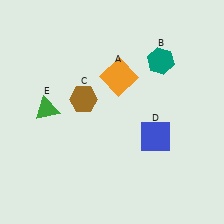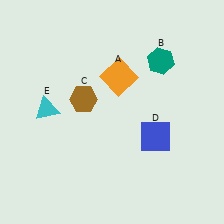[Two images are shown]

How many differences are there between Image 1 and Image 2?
There is 1 difference between the two images.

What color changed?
The triangle (E) changed from green in Image 1 to cyan in Image 2.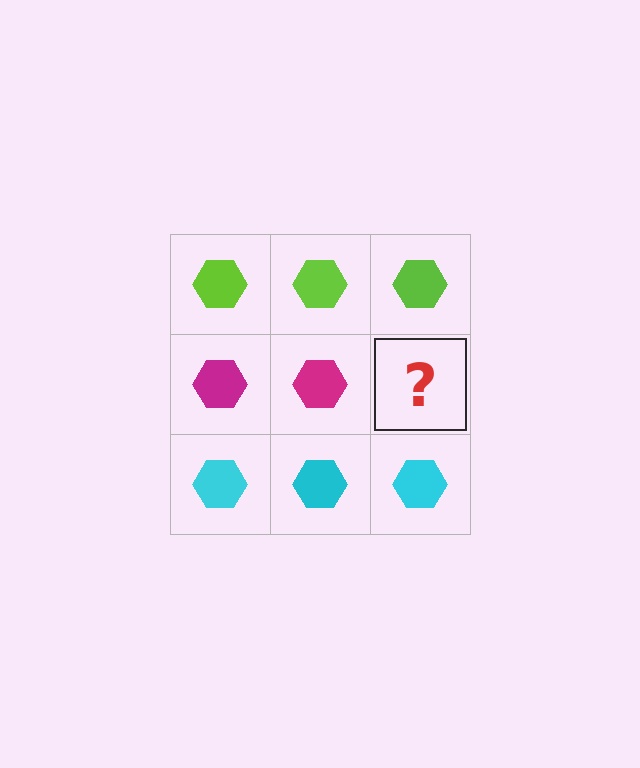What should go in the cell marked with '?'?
The missing cell should contain a magenta hexagon.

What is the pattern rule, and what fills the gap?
The rule is that each row has a consistent color. The gap should be filled with a magenta hexagon.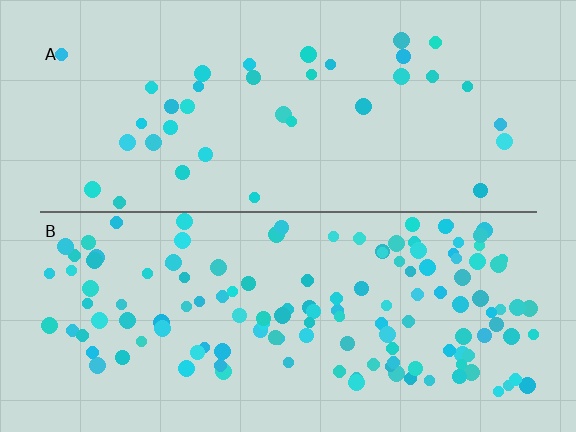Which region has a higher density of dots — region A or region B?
B (the bottom).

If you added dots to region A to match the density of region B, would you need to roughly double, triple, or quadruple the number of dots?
Approximately quadruple.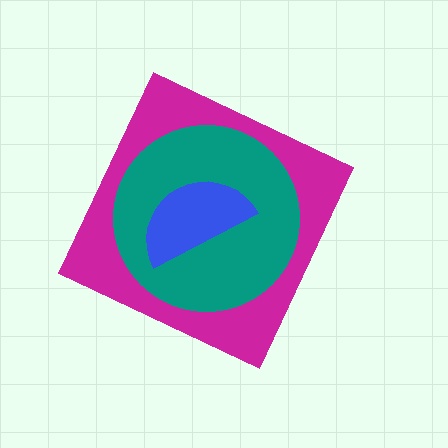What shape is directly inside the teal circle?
The blue semicircle.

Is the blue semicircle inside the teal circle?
Yes.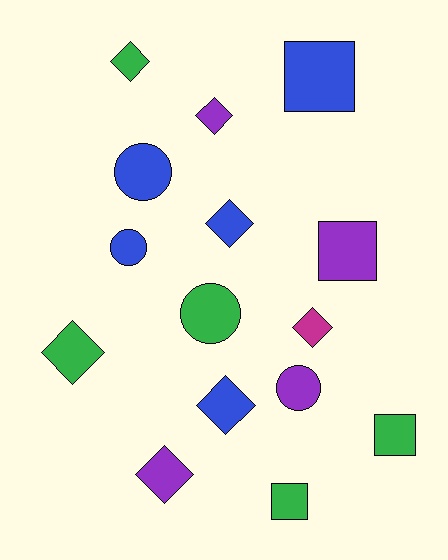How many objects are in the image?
There are 15 objects.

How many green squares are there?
There are 2 green squares.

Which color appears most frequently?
Blue, with 5 objects.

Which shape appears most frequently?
Diamond, with 7 objects.